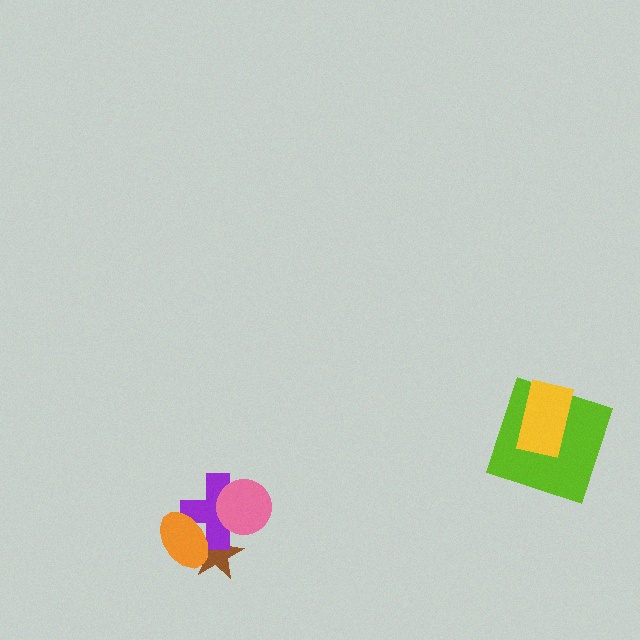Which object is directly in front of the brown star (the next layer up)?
The purple cross is directly in front of the brown star.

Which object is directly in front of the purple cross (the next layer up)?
The orange ellipse is directly in front of the purple cross.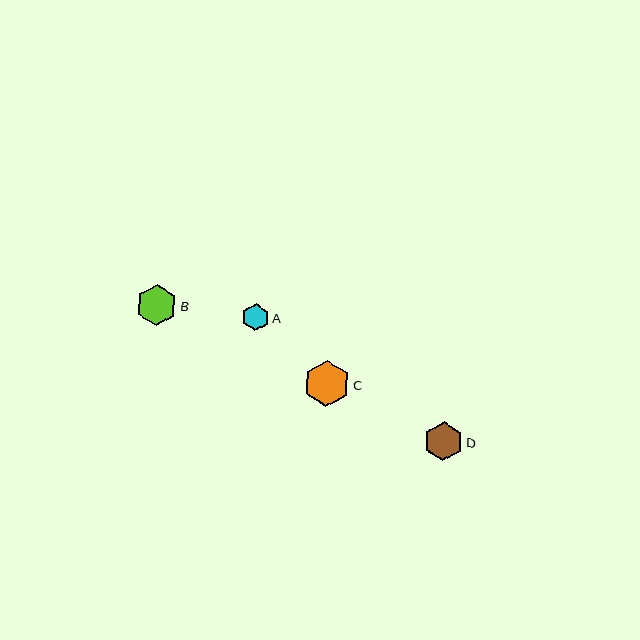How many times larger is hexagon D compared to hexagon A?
Hexagon D is approximately 1.4 times the size of hexagon A.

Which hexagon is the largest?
Hexagon C is the largest with a size of approximately 46 pixels.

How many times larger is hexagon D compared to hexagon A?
Hexagon D is approximately 1.4 times the size of hexagon A.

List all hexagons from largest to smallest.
From largest to smallest: C, B, D, A.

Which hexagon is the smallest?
Hexagon A is the smallest with a size of approximately 27 pixels.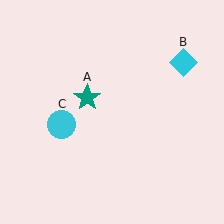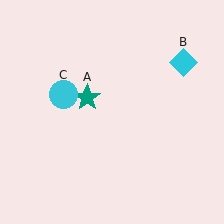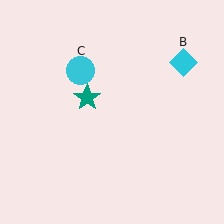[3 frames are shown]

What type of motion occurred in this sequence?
The cyan circle (object C) rotated clockwise around the center of the scene.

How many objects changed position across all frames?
1 object changed position: cyan circle (object C).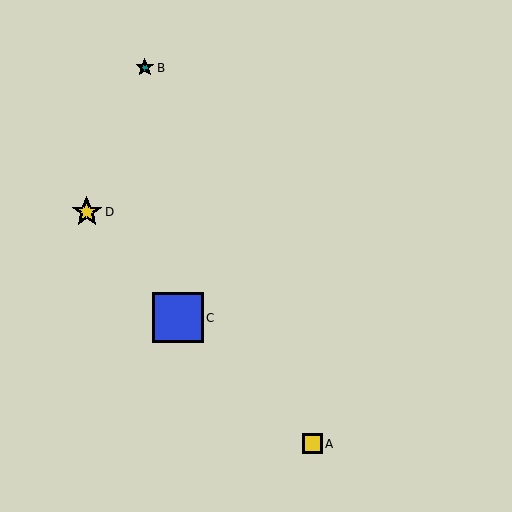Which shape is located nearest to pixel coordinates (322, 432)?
The yellow square (labeled A) at (312, 444) is nearest to that location.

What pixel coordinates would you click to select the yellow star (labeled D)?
Click at (87, 212) to select the yellow star D.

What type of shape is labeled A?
Shape A is a yellow square.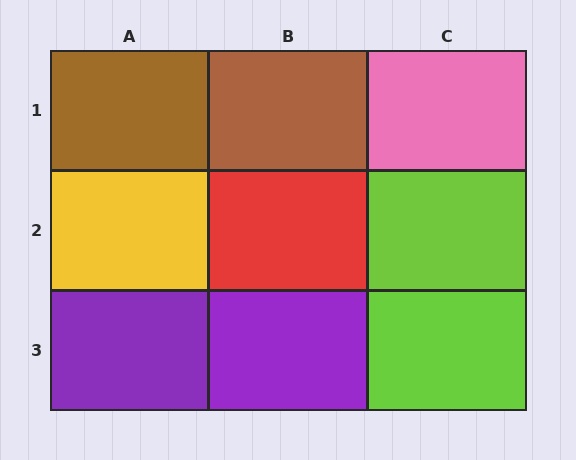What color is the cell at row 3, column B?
Purple.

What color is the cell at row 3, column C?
Lime.